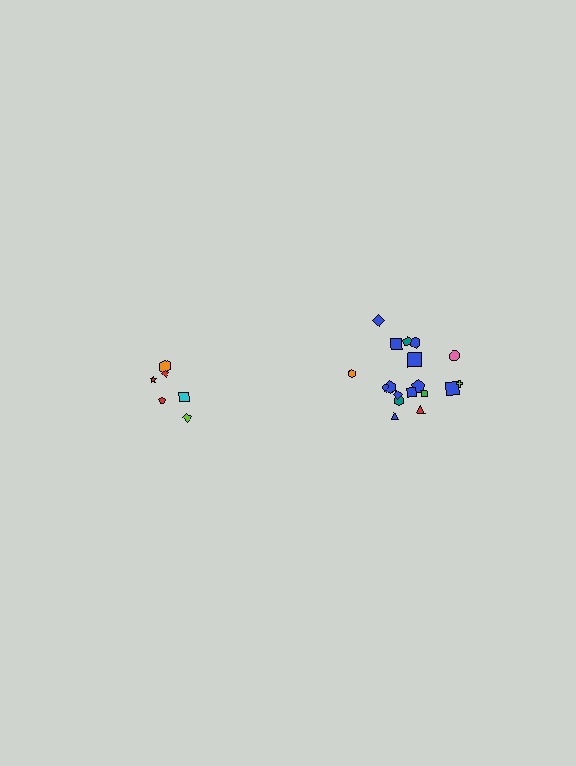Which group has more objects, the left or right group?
The right group.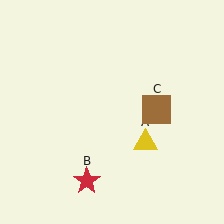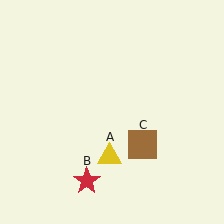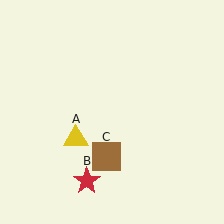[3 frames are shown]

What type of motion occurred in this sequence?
The yellow triangle (object A), brown square (object C) rotated clockwise around the center of the scene.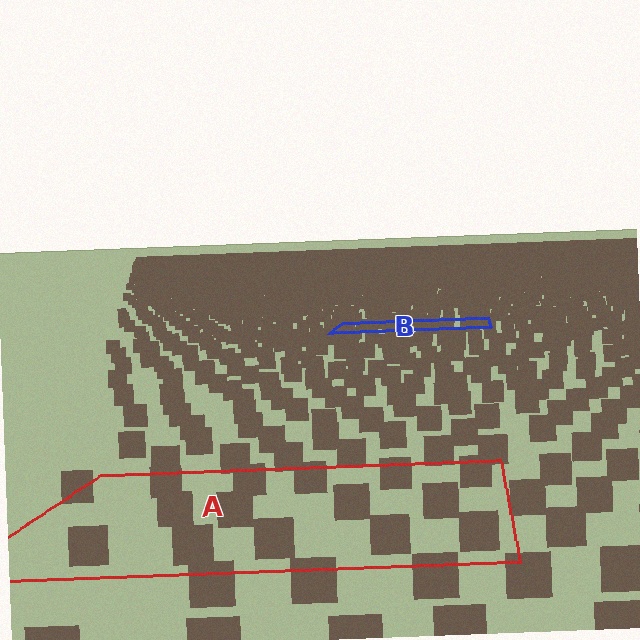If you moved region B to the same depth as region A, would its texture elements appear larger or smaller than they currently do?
They would appear larger. At a closer depth, the same texture elements are projected at a bigger on-screen size.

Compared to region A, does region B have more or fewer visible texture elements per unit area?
Region B has more texture elements per unit area — they are packed more densely because it is farther away.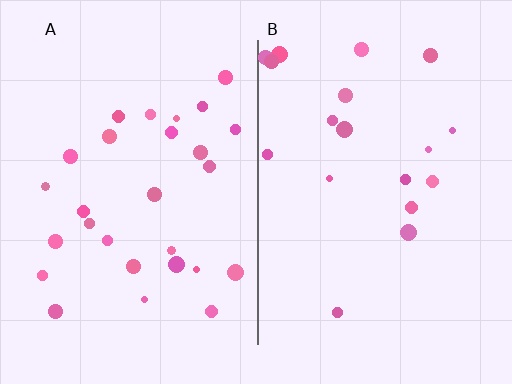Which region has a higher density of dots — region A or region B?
A (the left).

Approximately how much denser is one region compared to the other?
Approximately 1.5× — region A over region B.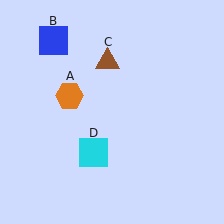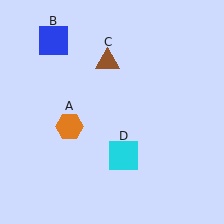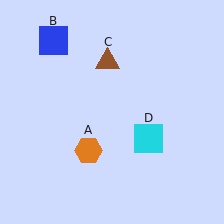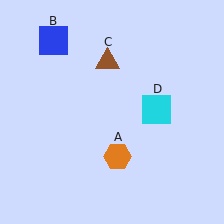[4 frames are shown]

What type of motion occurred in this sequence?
The orange hexagon (object A), cyan square (object D) rotated counterclockwise around the center of the scene.